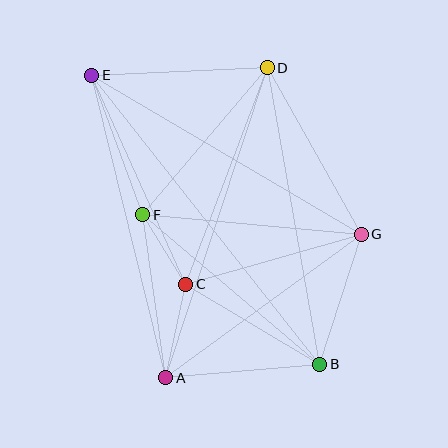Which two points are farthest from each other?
Points B and E are farthest from each other.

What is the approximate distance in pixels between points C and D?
The distance between C and D is approximately 231 pixels.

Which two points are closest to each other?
Points C and F are closest to each other.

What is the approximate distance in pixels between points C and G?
The distance between C and G is approximately 182 pixels.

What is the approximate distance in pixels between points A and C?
The distance between A and C is approximately 96 pixels.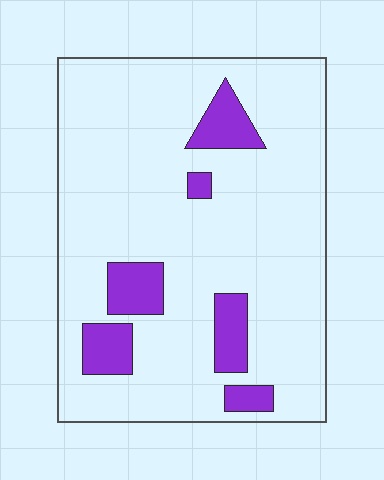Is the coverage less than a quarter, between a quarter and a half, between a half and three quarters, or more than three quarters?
Less than a quarter.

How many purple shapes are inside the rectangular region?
6.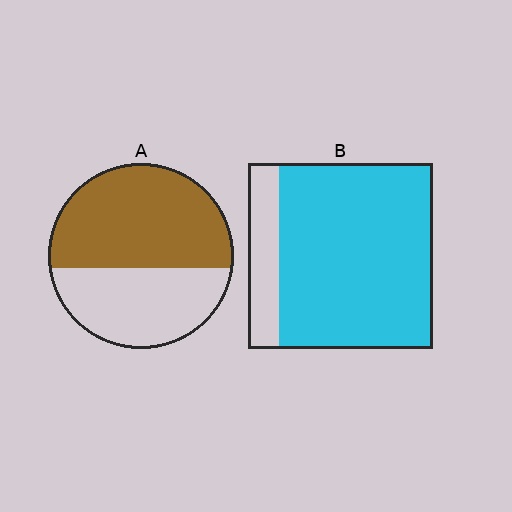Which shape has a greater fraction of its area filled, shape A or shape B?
Shape B.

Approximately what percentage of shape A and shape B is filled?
A is approximately 60% and B is approximately 85%.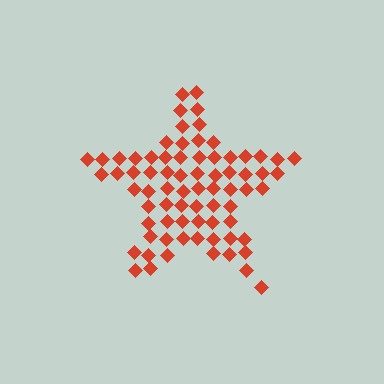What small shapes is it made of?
It is made of small diamonds.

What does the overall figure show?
The overall figure shows a star.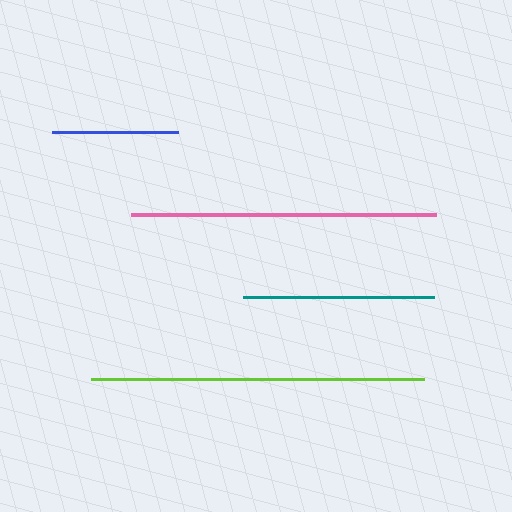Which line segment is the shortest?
The blue line is the shortest at approximately 127 pixels.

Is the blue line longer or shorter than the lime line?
The lime line is longer than the blue line.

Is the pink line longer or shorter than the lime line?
The lime line is longer than the pink line.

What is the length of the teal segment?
The teal segment is approximately 191 pixels long.